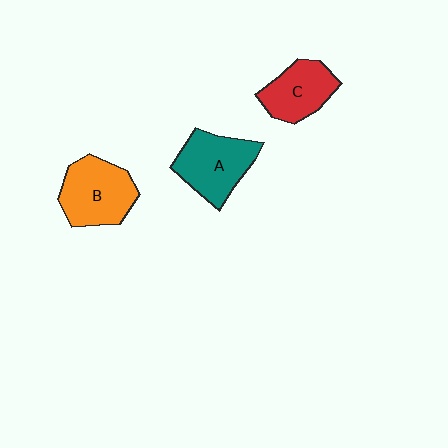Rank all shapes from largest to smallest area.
From largest to smallest: B (orange), A (teal), C (red).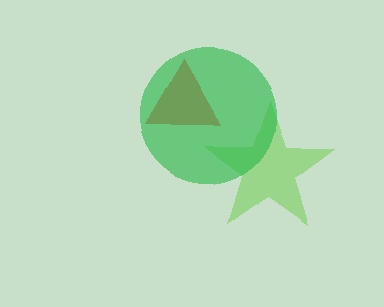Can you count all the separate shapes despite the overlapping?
Yes, there are 3 separate shapes.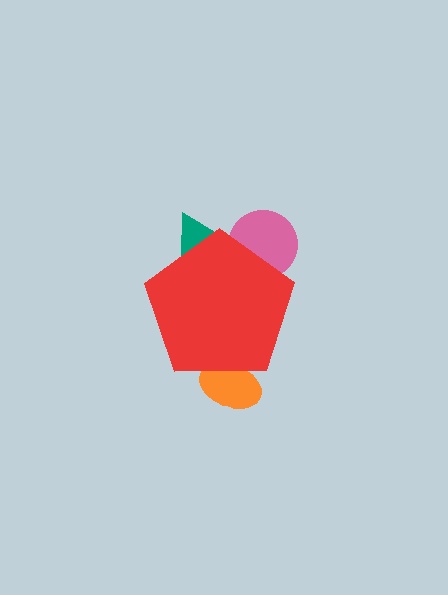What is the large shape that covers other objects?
A red pentagon.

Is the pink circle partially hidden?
Yes, the pink circle is partially hidden behind the red pentagon.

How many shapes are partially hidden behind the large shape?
3 shapes are partially hidden.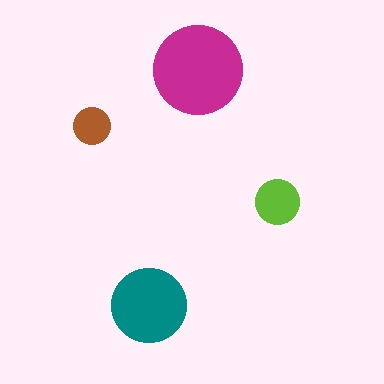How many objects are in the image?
There are 4 objects in the image.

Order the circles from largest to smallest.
the magenta one, the teal one, the lime one, the brown one.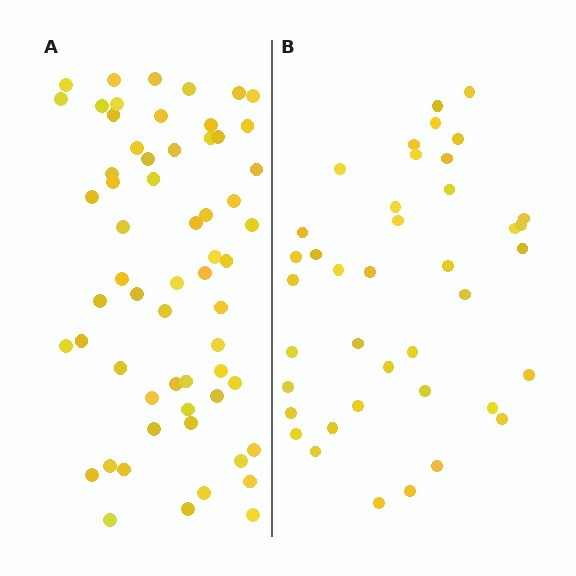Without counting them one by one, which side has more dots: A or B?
Region A (the left region) has more dots.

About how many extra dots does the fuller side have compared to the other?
Region A has approximately 20 more dots than region B.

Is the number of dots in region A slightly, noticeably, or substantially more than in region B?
Region A has substantially more. The ratio is roughly 1.5 to 1.